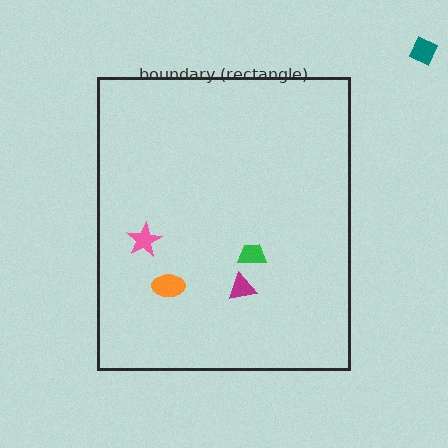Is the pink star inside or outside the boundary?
Inside.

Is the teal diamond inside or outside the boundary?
Outside.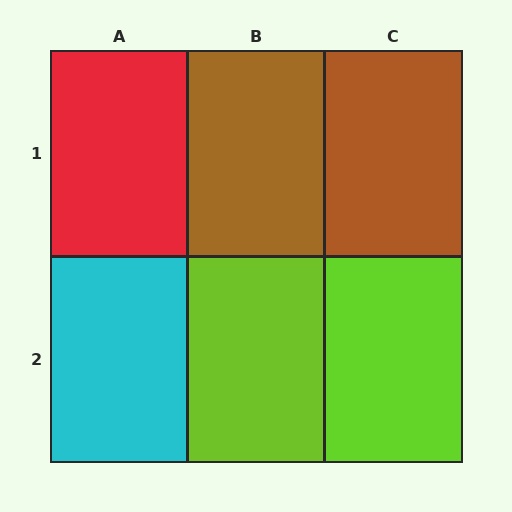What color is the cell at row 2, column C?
Lime.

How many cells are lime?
2 cells are lime.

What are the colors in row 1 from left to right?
Red, brown, brown.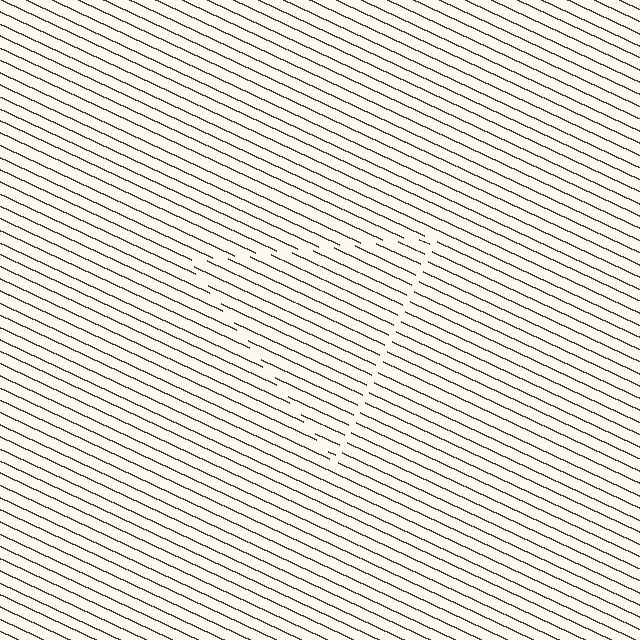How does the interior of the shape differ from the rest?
The interior of the shape contains the same grating, shifted by half a period — the contour is defined by the phase discontinuity where line-ends from the inner and outer gratings abut.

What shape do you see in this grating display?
An illusory triangle. The interior of the shape contains the same grating, shifted by half a period — the contour is defined by the phase discontinuity where line-ends from the inner and outer gratings abut.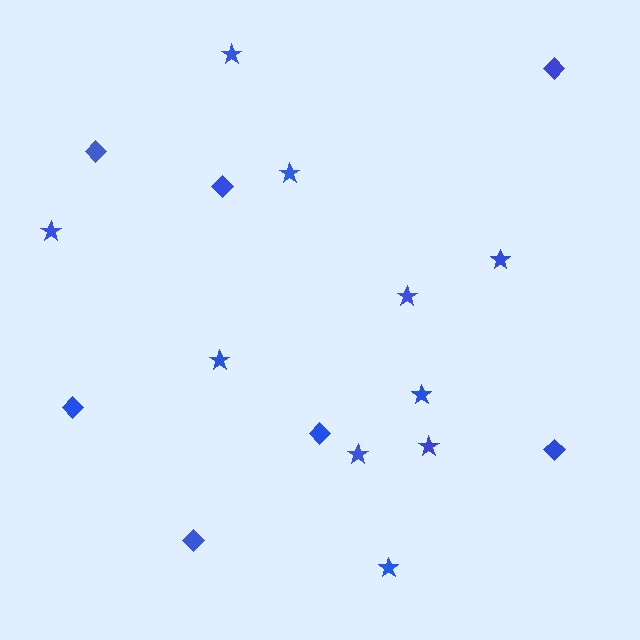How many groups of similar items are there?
There are 2 groups: one group of diamonds (7) and one group of stars (10).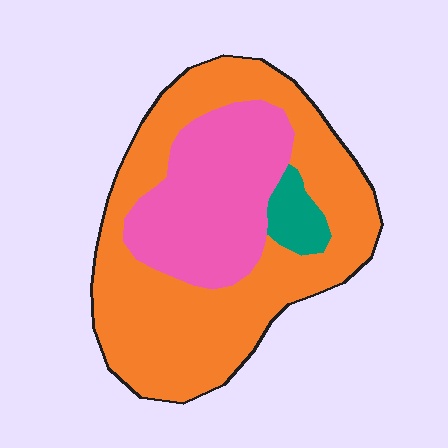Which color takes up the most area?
Orange, at roughly 65%.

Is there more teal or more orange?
Orange.